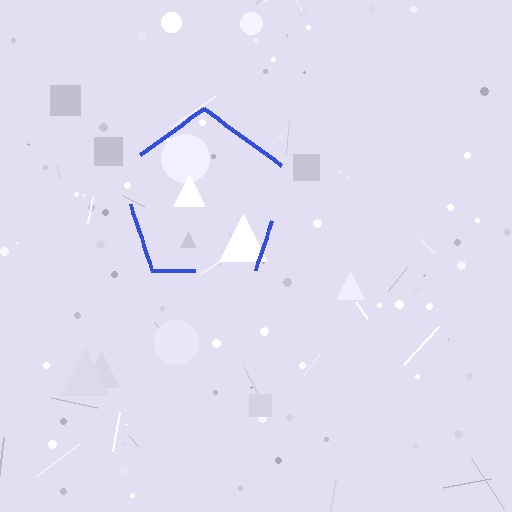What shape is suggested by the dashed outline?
The dashed outline suggests a pentagon.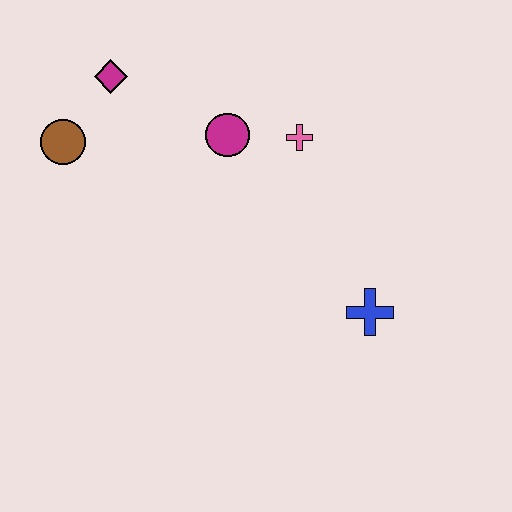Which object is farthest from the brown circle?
The blue cross is farthest from the brown circle.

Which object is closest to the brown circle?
The magenta diamond is closest to the brown circle.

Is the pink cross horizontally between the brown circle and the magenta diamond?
No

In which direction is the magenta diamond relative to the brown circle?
The magenta diamond is above the brown circle.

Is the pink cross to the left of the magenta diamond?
No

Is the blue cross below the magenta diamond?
Yes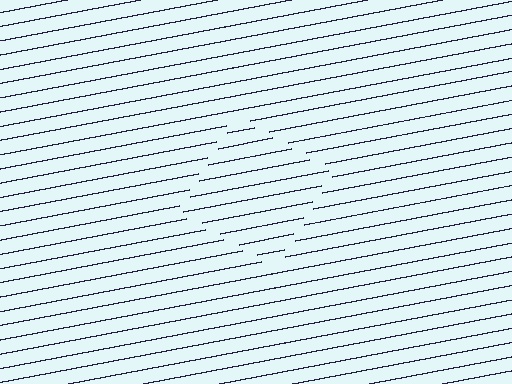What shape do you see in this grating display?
An illusory square. The interior of the shape contains the same grating, shifted by half a period — the contour is defined by the phase discontinuity where line-ends from the inner and outer gratings abut.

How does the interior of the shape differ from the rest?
The interior of the shape contains the same grating, shifted by half a period — the contour is defined by the phase discontinuity where line-ends from the inner and outer gratings abut.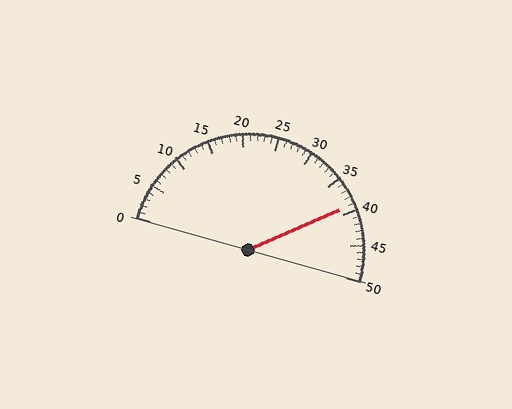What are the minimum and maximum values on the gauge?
The gauge ranges from 0 to 50.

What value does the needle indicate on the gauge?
The needle indicates approximately 39.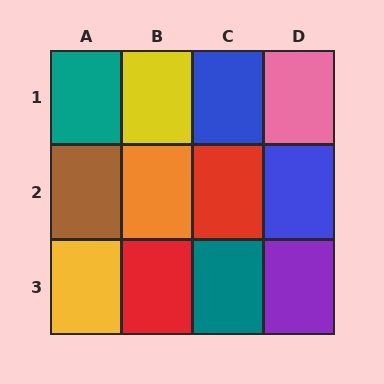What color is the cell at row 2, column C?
Red.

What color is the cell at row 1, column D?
Pink.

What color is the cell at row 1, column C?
Blue.